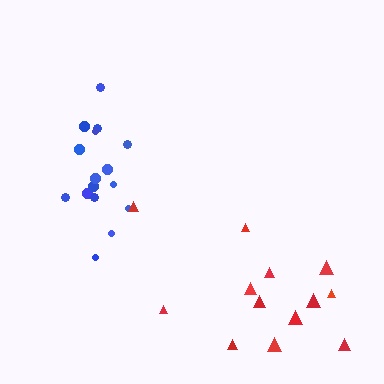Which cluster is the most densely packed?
Blue.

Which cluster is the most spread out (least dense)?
Red.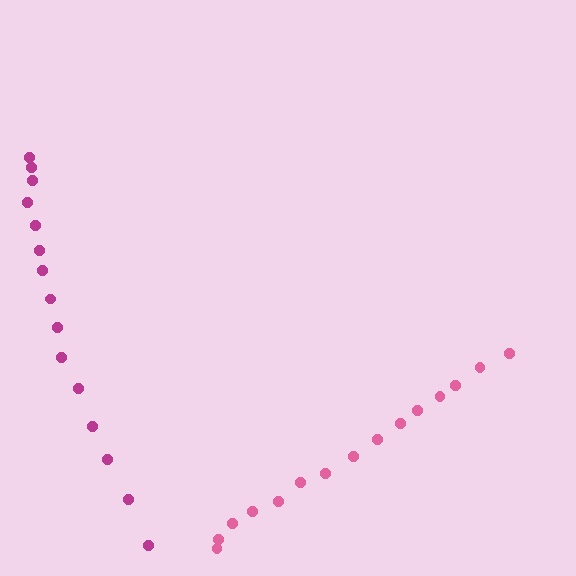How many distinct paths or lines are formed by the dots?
There are 2 distinct paths.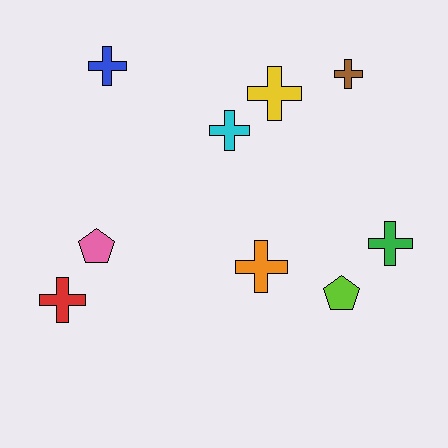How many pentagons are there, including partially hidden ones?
There are 2 pentagons.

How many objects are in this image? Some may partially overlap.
There are 9 objects.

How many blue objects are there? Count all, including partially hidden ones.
There is 1 blue object.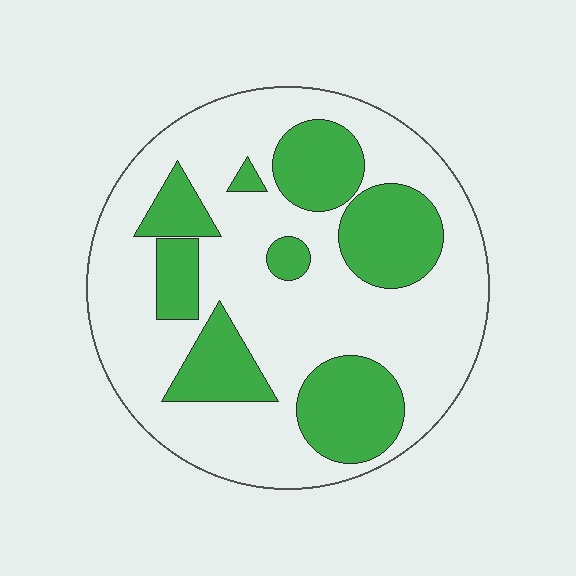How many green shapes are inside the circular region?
8.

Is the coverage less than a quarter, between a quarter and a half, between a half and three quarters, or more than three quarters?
Between a quarter and a half.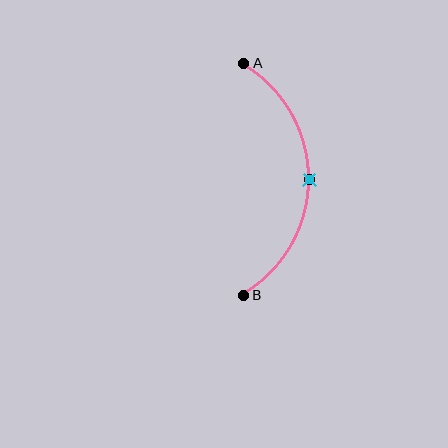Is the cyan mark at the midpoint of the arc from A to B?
Yes. The cyan mark lies on the arc at equal arc-length from both A and B — it is the arc midpoint.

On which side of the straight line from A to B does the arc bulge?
The arc bulges to the right of the straight line connecting A and B.